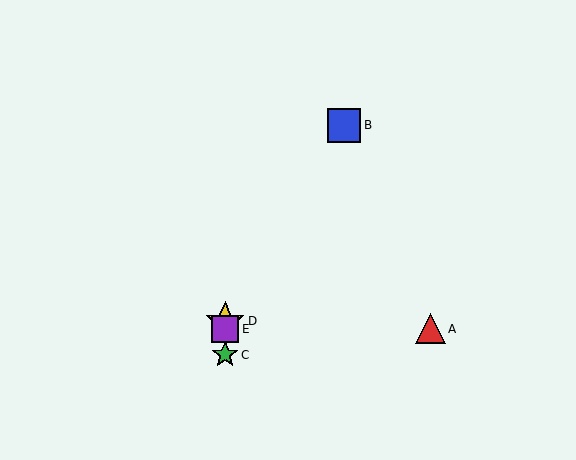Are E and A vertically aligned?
No, E is at x≈225 and A is at x≈430.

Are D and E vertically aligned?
Yes, both are at x≈225.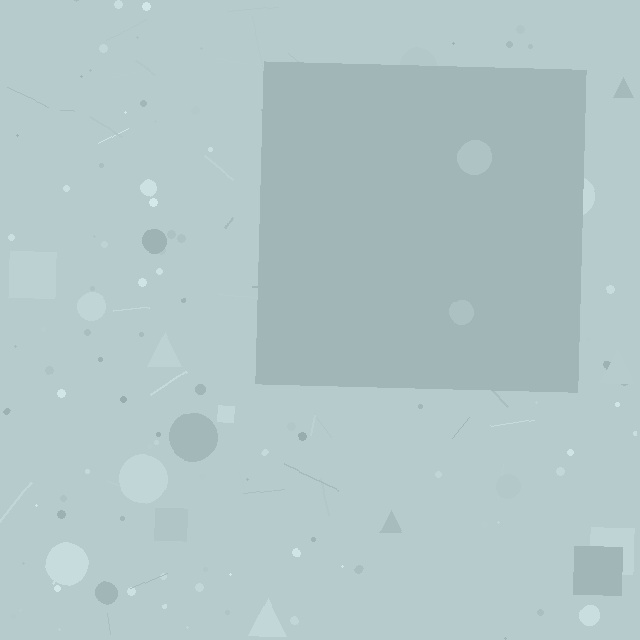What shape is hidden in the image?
A square is hidden in the image.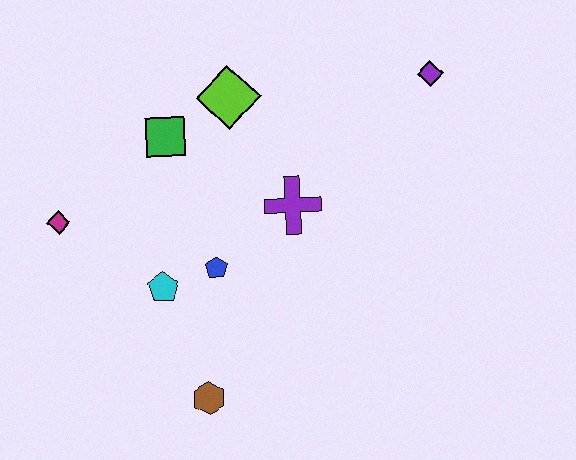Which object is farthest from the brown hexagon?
The purple diamond is farthest from the brown hexagon.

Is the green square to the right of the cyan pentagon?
Yes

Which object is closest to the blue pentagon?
The cyan pentagon is closest to the blue pentagon.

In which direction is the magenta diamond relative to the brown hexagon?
The magenta diamond is above the brown hexagon.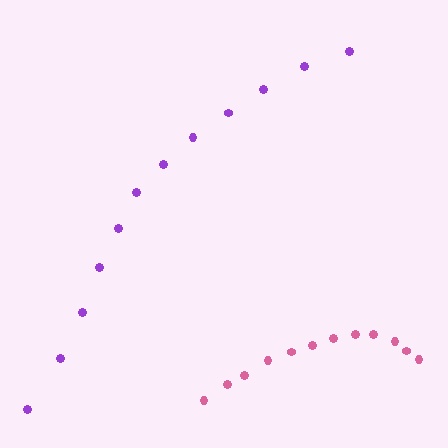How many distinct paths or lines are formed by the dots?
There are 2 distinct paths.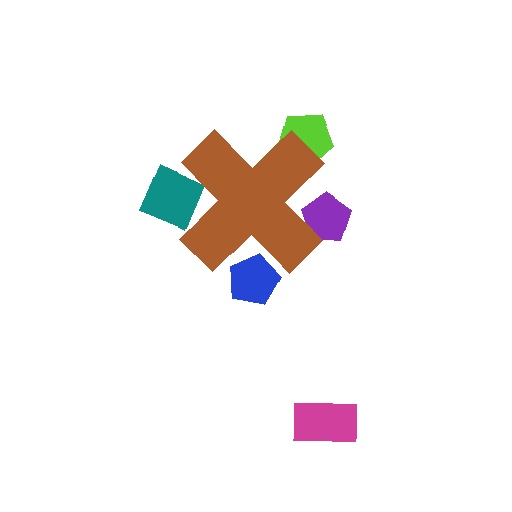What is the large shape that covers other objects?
A brown cross.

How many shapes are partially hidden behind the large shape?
4 shapes are partially hidden.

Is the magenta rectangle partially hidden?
No, the magenta rectangle is fully visible.